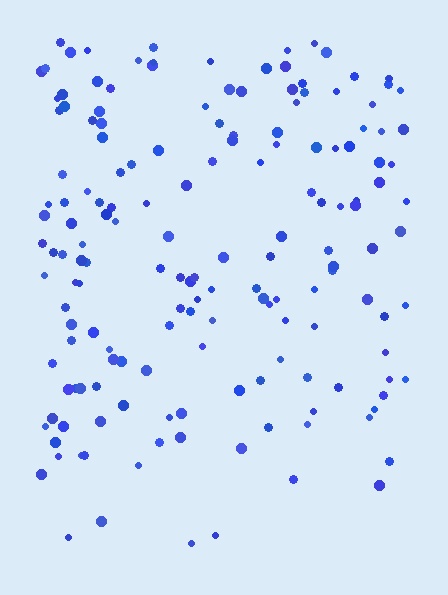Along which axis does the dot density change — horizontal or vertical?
Vertical.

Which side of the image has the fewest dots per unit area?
The bottom.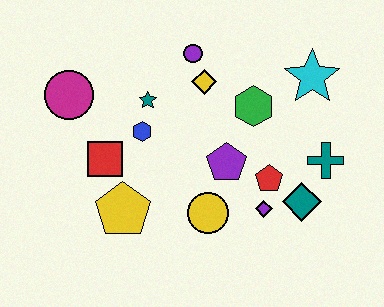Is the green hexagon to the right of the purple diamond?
No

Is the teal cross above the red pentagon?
Yes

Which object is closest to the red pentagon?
The purple diamond is closest to the red pentagon.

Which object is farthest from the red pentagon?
The magenta circle is farthest from the red pentagon.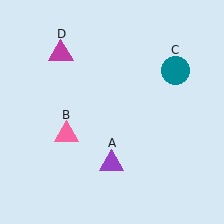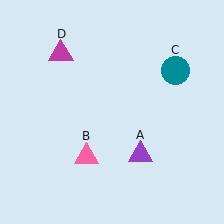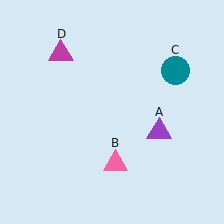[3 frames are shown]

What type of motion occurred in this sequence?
The purple triangle (object A), pink triangle (object B) rotated counterclockwise around the center of the scene.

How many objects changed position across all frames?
2 objects changed position: purple triangle (object A), pink triangle (object B).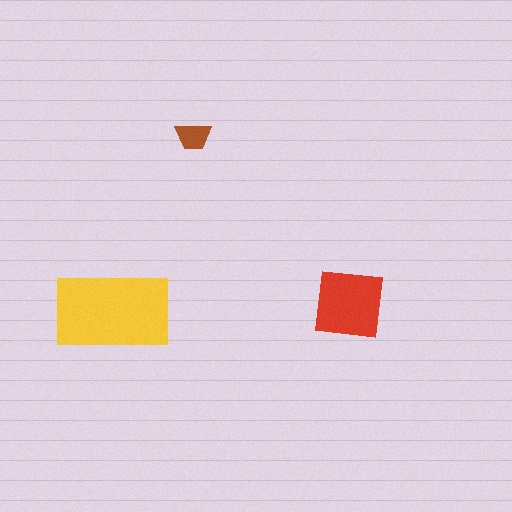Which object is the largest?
The yellow rectangle.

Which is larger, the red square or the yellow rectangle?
The yellow rectangle.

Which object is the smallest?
The brown trapezoid.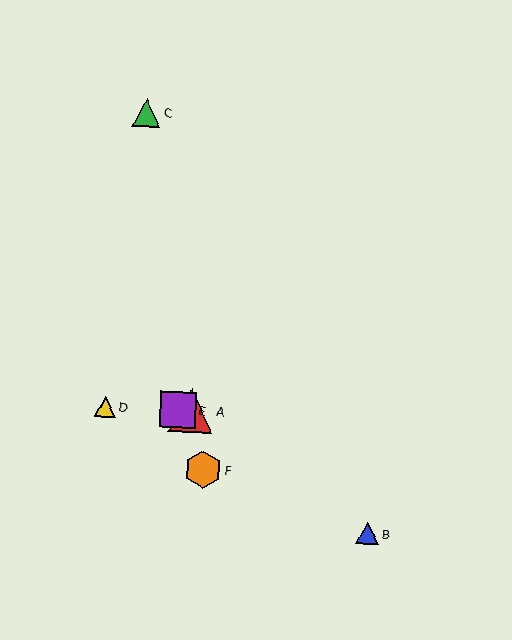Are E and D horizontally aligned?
Yes, both are at y≈410.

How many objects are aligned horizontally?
3 objects (A, D, E) are aligned horizontally.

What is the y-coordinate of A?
Object A is at y≈411.